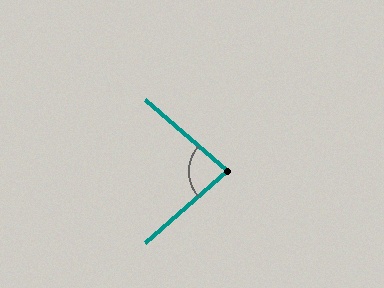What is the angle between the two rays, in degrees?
Approximately 83 degrees.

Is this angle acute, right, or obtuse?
It is acute.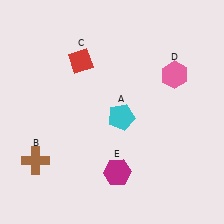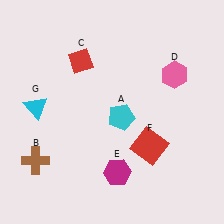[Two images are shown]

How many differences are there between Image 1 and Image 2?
There are 2 differences between the two images.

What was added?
A red square (F), a cyan triangle (G) were added in Image 2.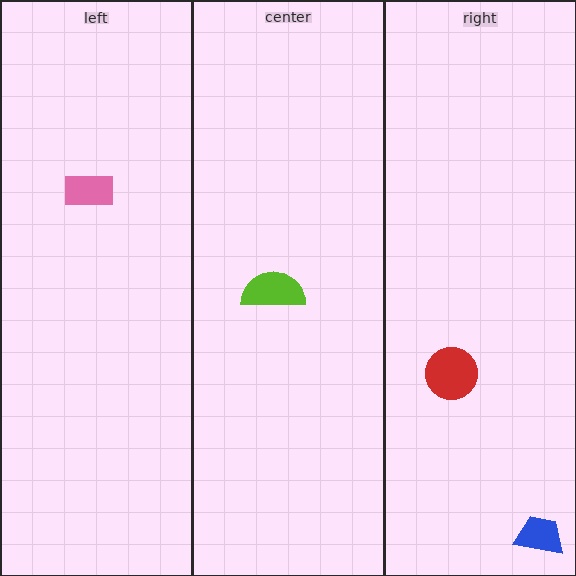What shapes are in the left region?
The pink rectangle.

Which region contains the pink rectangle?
The left region.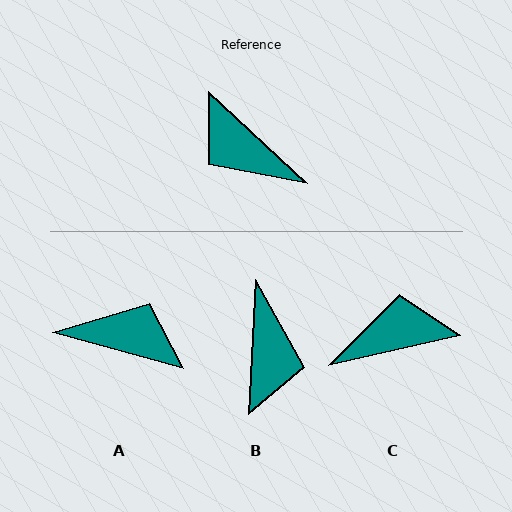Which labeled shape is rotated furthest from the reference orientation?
A, about 153 degrees away.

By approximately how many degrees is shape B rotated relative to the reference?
Approximately 130 degrees counter-clockwise.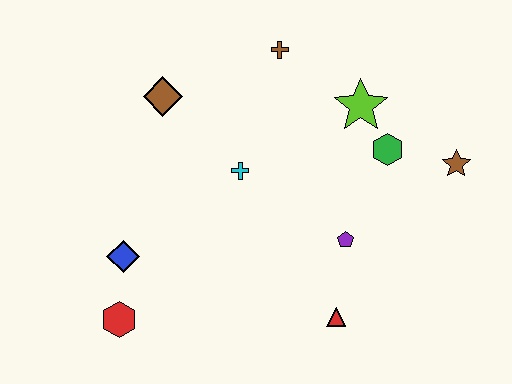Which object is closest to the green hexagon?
The lime star is closest to the green hexagon.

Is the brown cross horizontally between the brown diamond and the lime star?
Yes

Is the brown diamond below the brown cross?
Yes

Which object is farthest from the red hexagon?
The brown star is farthest from the red hexagon.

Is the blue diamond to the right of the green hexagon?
No